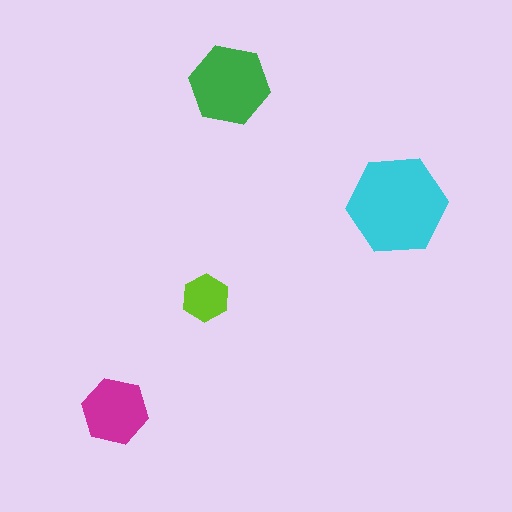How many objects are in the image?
There are 4 objects in the image.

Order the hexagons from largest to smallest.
the cyan one, the green one, the magenta one, the lime one.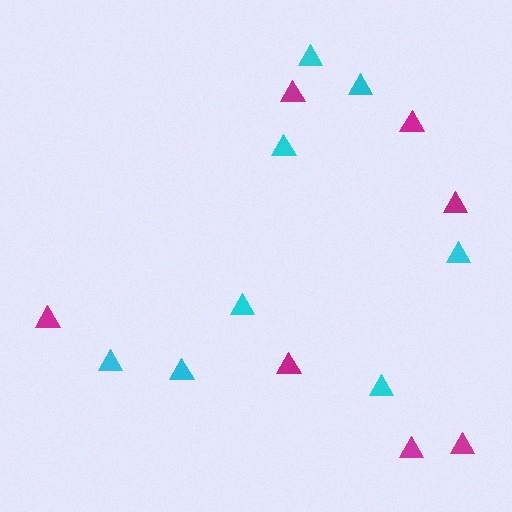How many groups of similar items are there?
There are 2 groups: one group of cyan triangles (8) and one group of magenta triangles (7).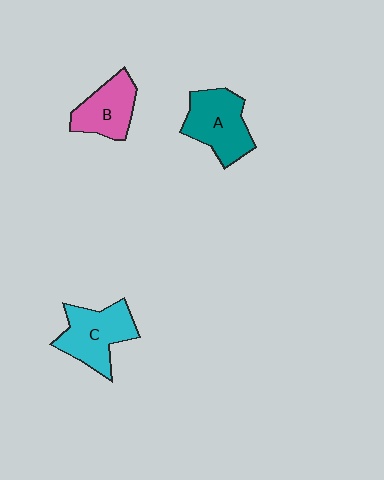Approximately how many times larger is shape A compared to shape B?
Approximately 1.2 times.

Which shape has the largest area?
Shape A (teal).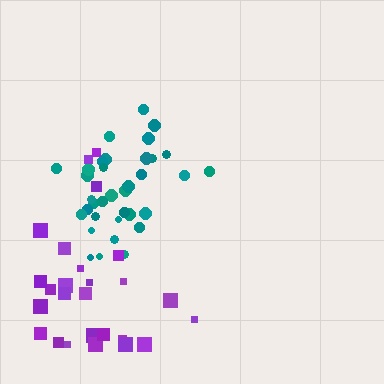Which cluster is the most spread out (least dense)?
Purple.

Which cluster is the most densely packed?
Teal.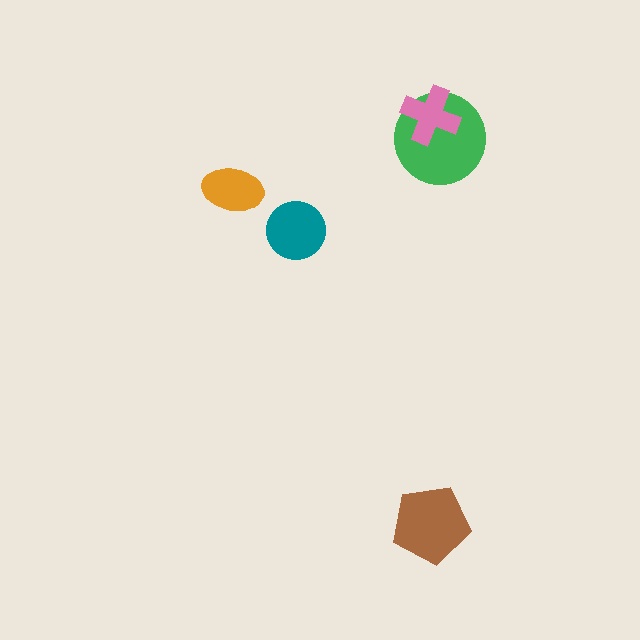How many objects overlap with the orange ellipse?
0 objects overlap with the orange ellipse.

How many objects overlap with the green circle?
1 object overlaps with the green circle.